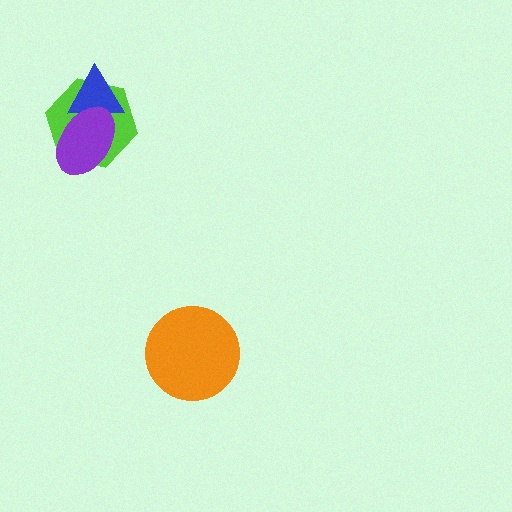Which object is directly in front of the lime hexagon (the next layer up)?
The blue triangle is directly in front of the lime hexagon.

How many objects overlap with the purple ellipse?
2 objects overlap with the purple ellipse.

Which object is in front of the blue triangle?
The purple ellipse is in front of the blue triangle.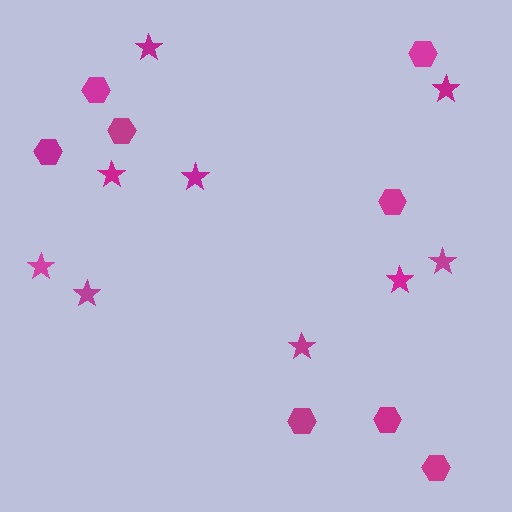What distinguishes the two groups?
There are 2 groups: one group of stars (9) and one group of hexagons (8).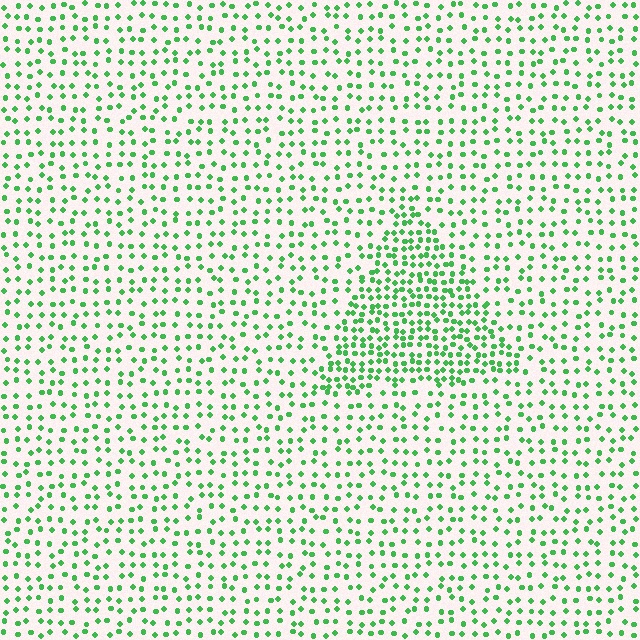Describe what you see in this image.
The image contains small green elements arranged at two different densities. A triangle-shaped region is visible where the elements are more densely packed than the surrounding area.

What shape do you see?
I see a triangle.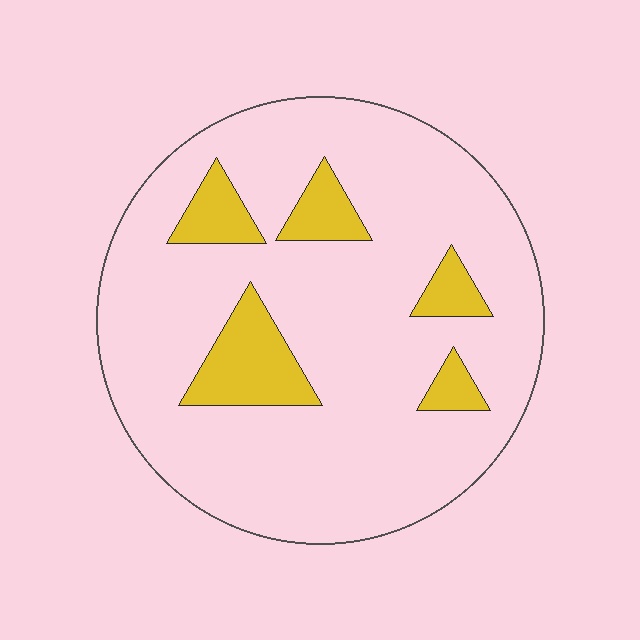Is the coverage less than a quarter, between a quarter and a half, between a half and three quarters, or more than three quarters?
Less than a quarter.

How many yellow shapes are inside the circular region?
5.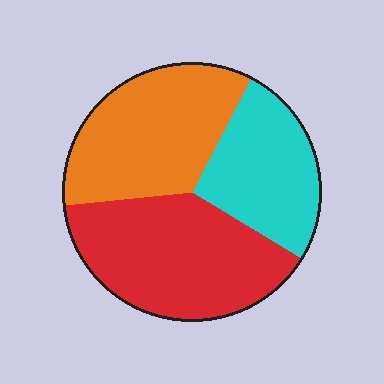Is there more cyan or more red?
Red.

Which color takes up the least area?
Cyan, at roughly 25%.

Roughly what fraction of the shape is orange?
Orange takes up about one third (1/3) of the shape.